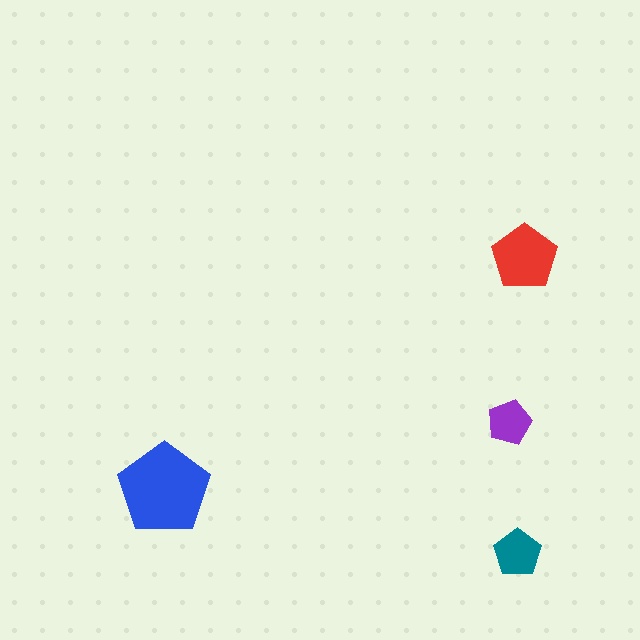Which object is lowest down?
The teal pentagon is bottommost.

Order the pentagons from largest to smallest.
the blue one, the red one, the teal one, the purple one.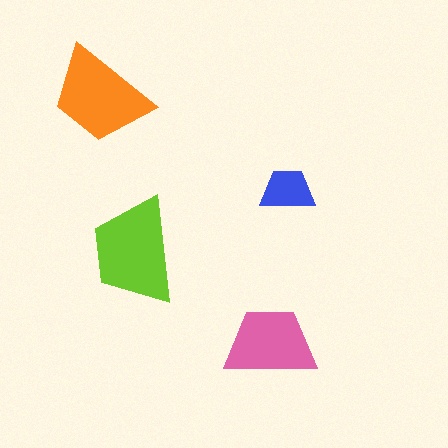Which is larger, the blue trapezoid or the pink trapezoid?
The pink one.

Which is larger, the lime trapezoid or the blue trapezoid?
The lime one.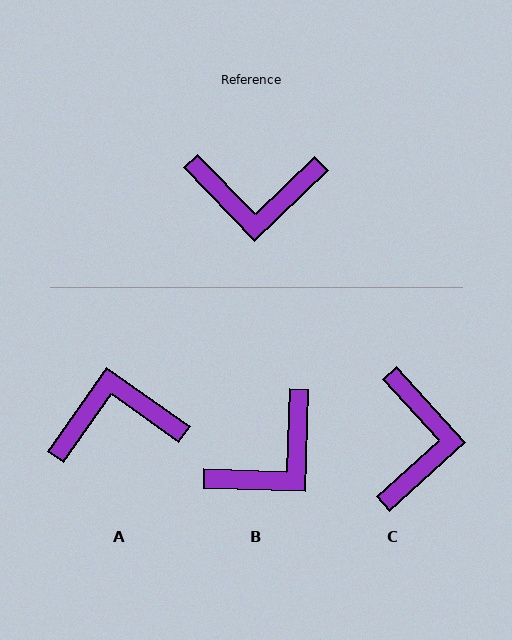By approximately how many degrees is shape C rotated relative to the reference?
Approximately 88 degrees counter-clockwise.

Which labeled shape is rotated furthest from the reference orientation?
A, about 169 degrees away.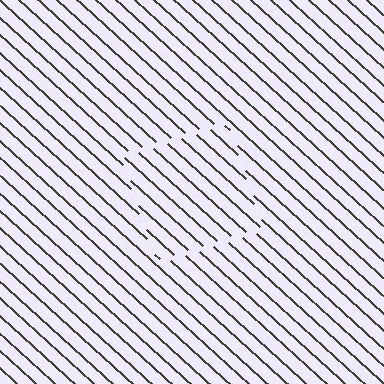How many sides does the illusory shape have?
4 sides — the line-ends trace a square.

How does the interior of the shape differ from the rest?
The interior of the shape contains the same grating, shifted by half a period — the contour is defined by the phase discontinuity where line-ends from the inner and outer gratings abut.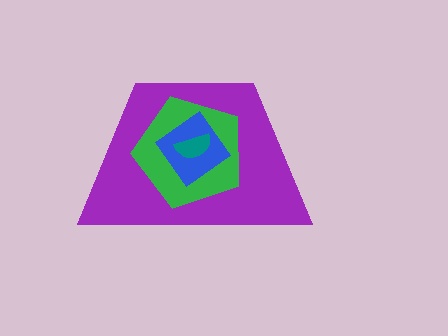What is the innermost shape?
The teal semicircle.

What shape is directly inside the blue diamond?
The teal semicircle.